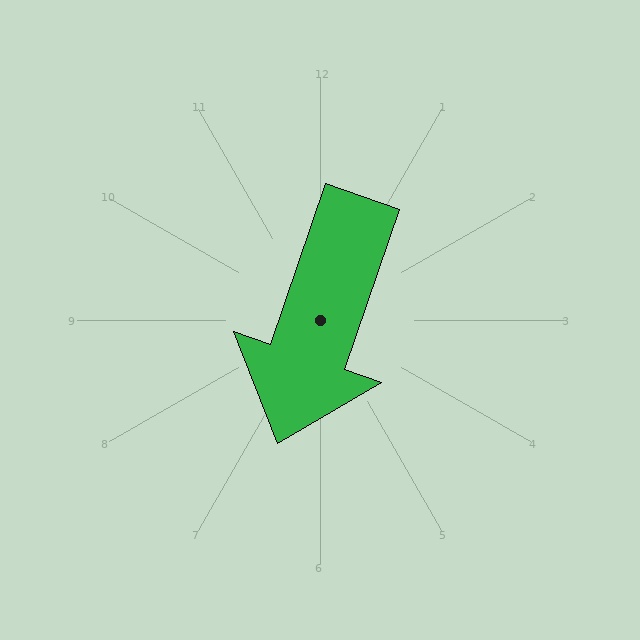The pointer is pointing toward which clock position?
Roughly 7 o'clock.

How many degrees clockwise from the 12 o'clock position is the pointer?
Approximately 199 degrees.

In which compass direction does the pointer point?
South.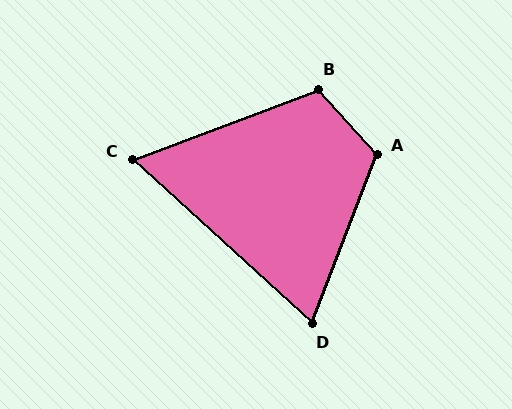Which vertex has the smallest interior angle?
C, at approximately 63 degrees.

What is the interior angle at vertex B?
Approximately 111 degrees (obtuse).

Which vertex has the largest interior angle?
A, at approximately 117 degrees.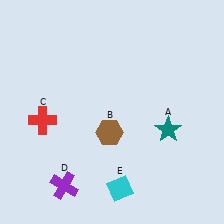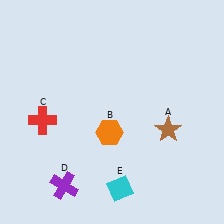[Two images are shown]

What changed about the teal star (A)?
In Image 1, A is teal. In Image 2, it changed to brown.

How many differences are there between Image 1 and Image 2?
There are 2 differences between the two images.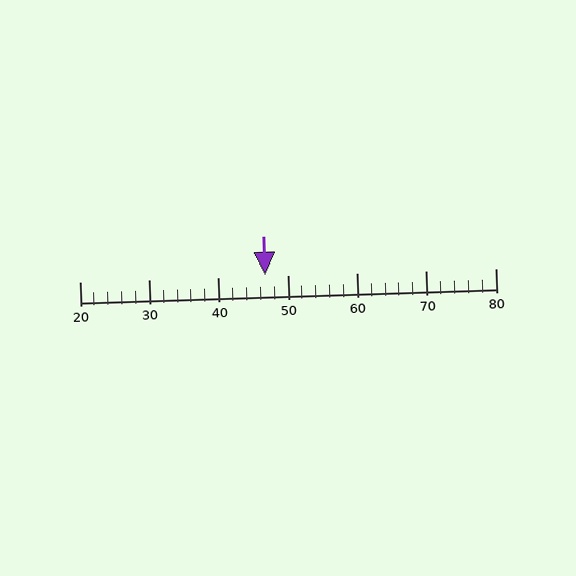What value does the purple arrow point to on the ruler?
The purple arrow points to approximately 47.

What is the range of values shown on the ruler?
The ruler shows values from 20 to 80.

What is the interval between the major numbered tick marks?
The major tick marks are spaced 10 units apart.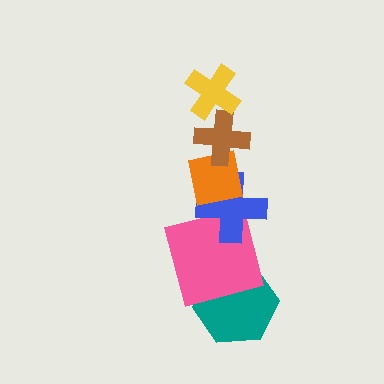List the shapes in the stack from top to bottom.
From top to bottom: the yellow cross, the brown cross, the orange square, the blue cross, the pink square, the teal hexagon.